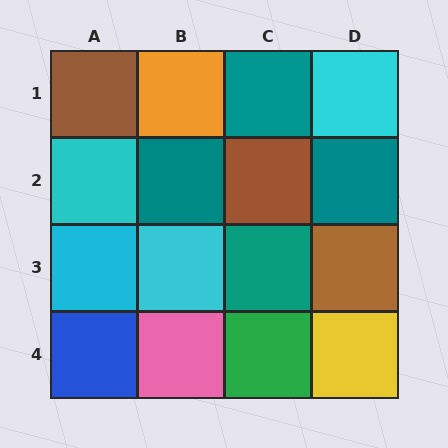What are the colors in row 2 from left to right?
Cyan, teal, brown, teal.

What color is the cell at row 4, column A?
Blue.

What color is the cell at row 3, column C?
Teal.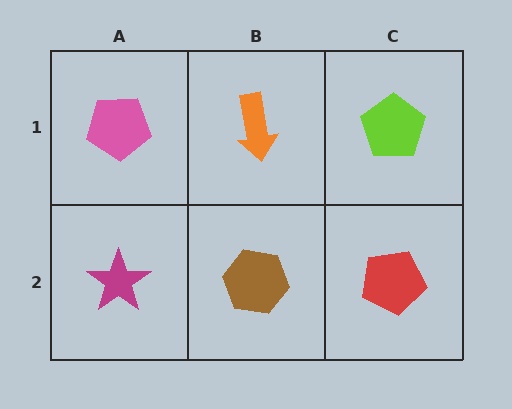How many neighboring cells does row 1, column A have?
2.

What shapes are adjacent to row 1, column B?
A brown hexagon (row 2, column B), a pink pentagon (row 1, column A), a lime pentagon (row 1, column C).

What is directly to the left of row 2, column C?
A brown hexagon.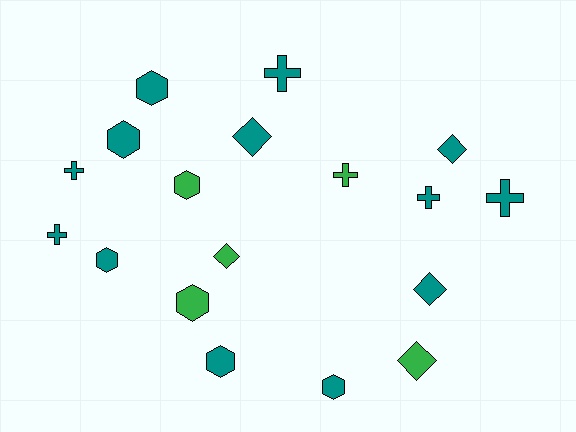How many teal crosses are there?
There are 5 teal crosses.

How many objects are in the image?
There are 18 objects.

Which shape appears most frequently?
Hexagon, with 7 objects.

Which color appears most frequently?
Teal, with 13 objects.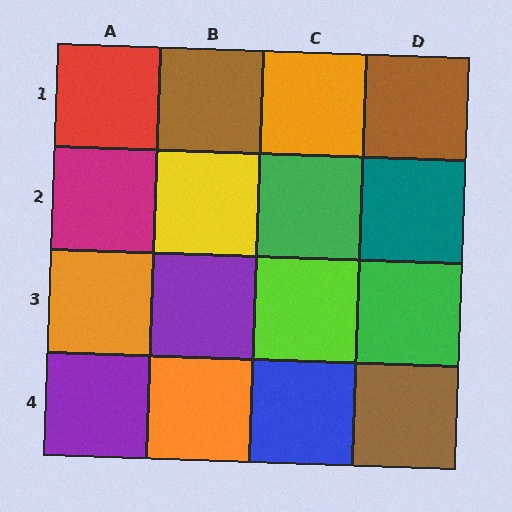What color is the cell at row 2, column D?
Teal.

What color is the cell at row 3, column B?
Purple.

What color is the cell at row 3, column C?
Lime.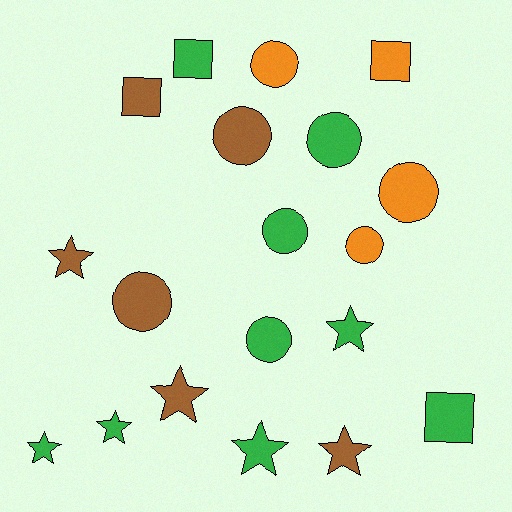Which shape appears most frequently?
Circle, with 8 objects.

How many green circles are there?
There are 3 green circles.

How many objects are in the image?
There are 19 objects.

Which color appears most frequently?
Green, with 9 objects.